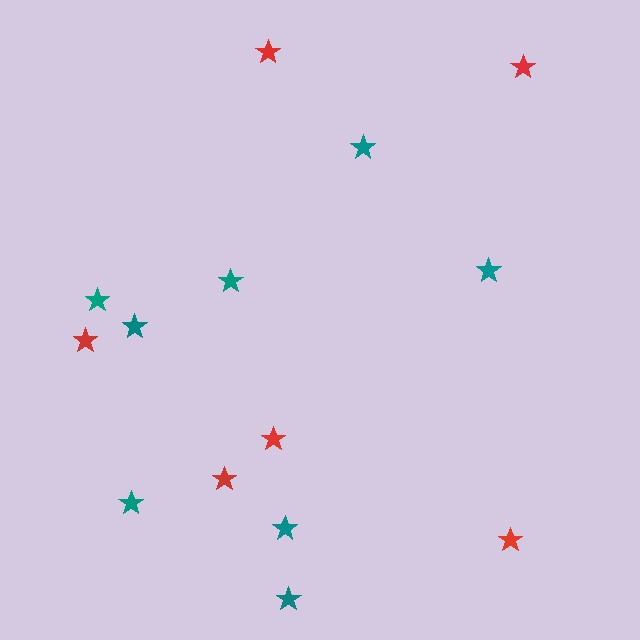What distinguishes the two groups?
There are 2 groups: one group of teal stars (8) and one group of red stars (6).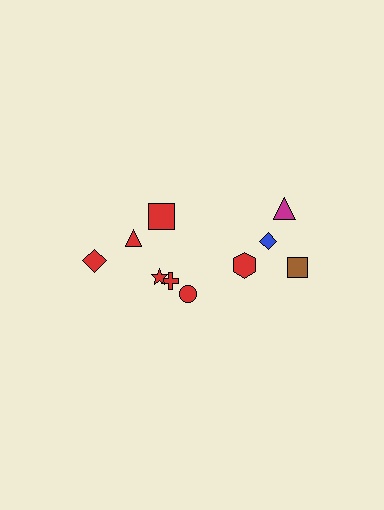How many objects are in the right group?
There are 4 objects.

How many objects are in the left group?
There are 6 objects.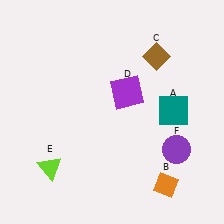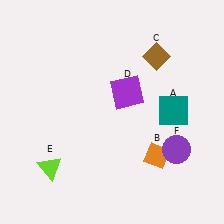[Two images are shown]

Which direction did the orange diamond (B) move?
The orange diamond (B) moved up.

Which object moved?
The orange diamond (B) moved up.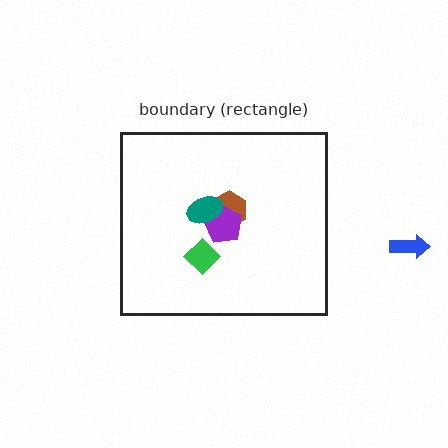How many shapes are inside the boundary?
4 inside, 1 outside.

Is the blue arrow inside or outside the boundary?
Outside.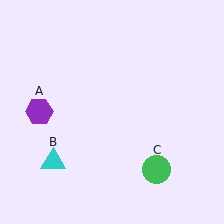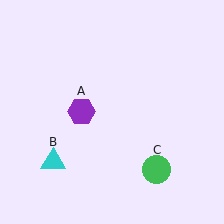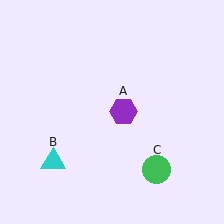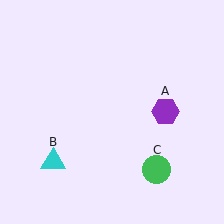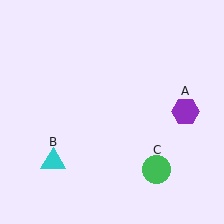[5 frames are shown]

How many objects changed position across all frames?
1 object changed position: purple hexagon (object A).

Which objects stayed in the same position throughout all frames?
Cyan triangle (object B) and green circle (object C) remained stationary.